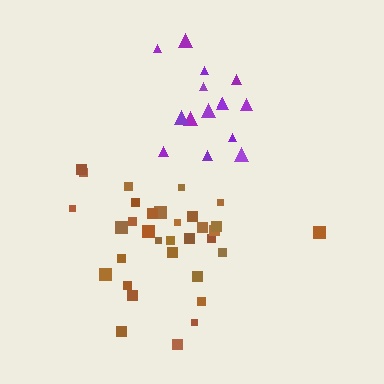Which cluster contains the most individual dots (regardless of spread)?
Brown (33).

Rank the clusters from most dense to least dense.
brown, purple.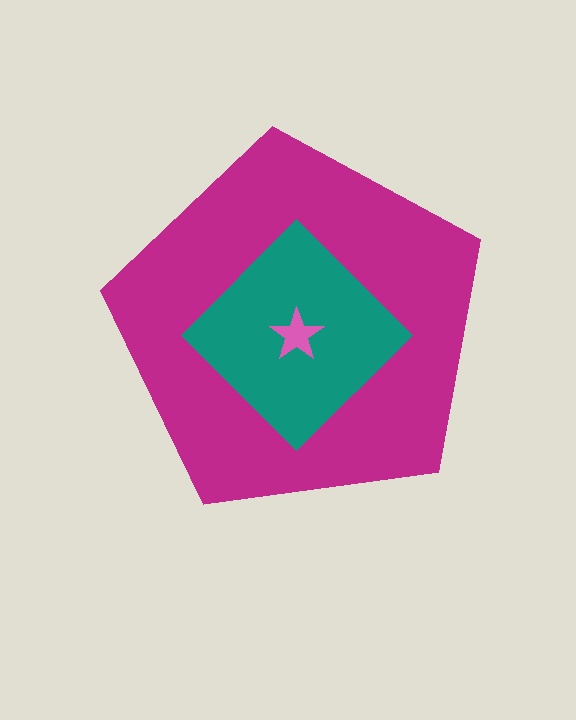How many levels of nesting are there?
3.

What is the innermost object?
The pink star.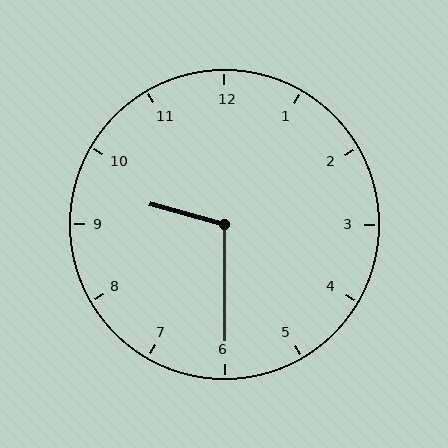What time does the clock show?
9:30.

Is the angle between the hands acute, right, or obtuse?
It is obtuse.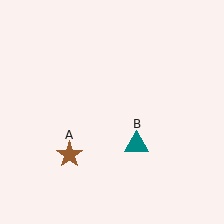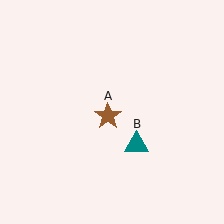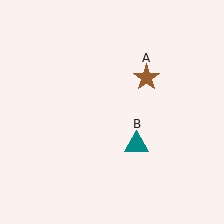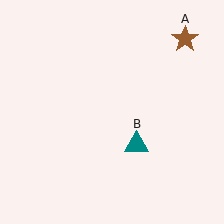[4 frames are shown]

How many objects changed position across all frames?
1 object changed position: brown star (object A).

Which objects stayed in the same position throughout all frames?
Teal triangle (object B) remained stationary.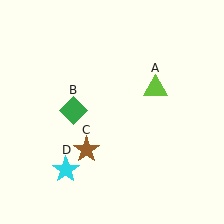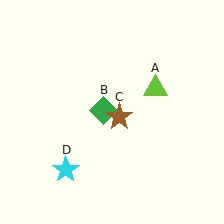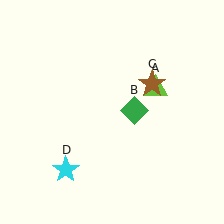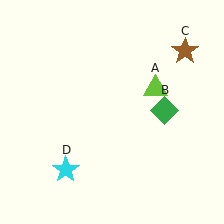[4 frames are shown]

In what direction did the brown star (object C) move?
The brown star (object C) moved up and to the right.